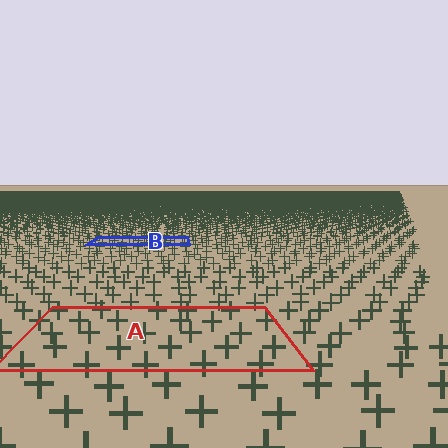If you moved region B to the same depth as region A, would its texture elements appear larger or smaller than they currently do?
They would appear larger. At a closer depth, the same texture elements are projected at a bigger on-screen size.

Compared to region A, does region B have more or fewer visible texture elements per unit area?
Region B has more texture elements per unit area — they are packed more densely because it is farther away.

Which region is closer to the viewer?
Region A is closer. The texture elements there are larger and more spread out.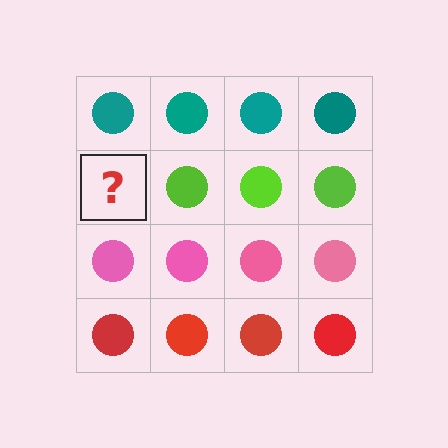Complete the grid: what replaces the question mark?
The question mark should be replaced with a lime circle.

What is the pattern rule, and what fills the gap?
The rule is that each row has a consistent color. The gap should be filled with a lime circle.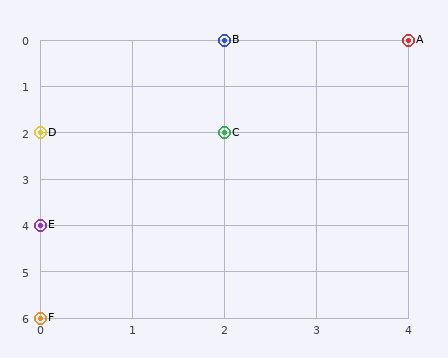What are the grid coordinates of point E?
Point E is at grid coordinates (0, 4).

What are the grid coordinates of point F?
Point F is at grid coordinates (0, 6).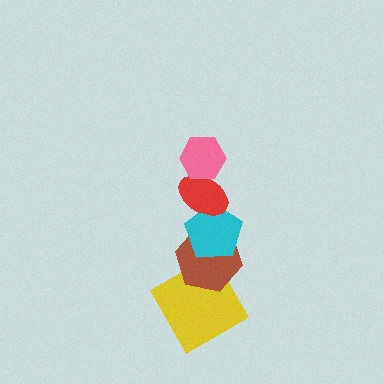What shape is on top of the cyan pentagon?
The red ellipse is on top of the cyan pentagon.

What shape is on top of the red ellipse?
The pink hexagon is on top of the red ellipse.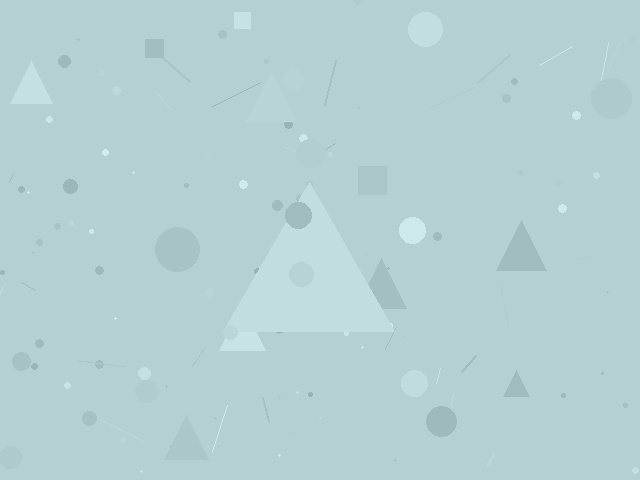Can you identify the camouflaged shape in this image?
The camouflaged shape is a triangle.